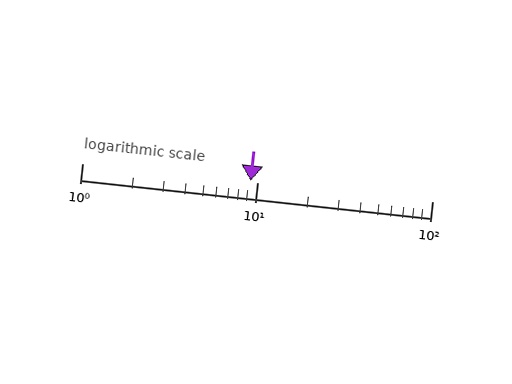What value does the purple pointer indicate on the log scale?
The pointer indicates approximately 9.2.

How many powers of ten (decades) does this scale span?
The scale spans 2 decades, from 1 to 100.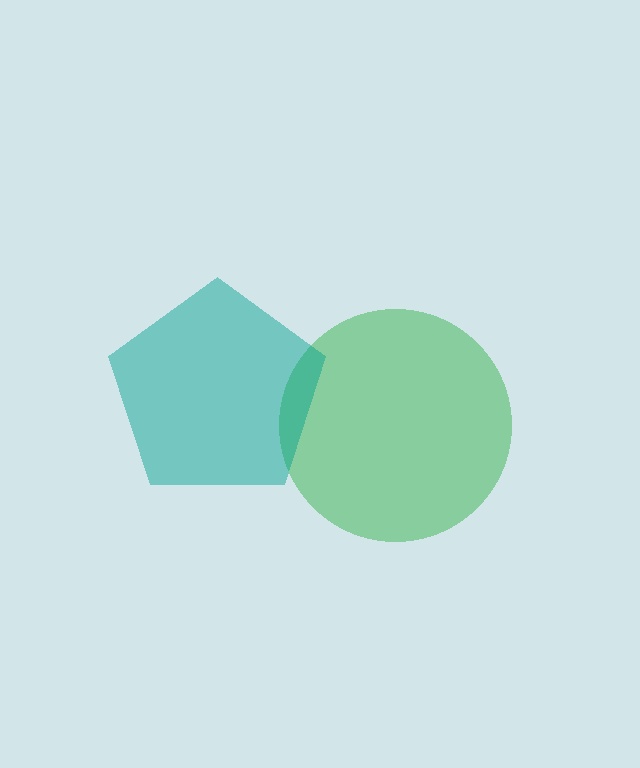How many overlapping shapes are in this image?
There are 2 overlapping shapes in the image.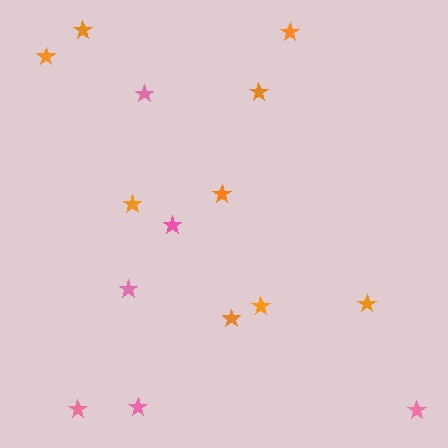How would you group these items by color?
There are 2 groups: one group of pink stars (6) and one group of orange stars (9).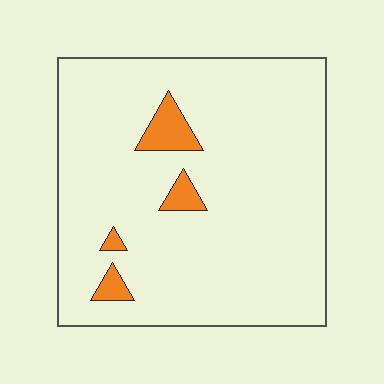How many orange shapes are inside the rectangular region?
4.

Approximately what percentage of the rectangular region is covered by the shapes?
Approximately 5%.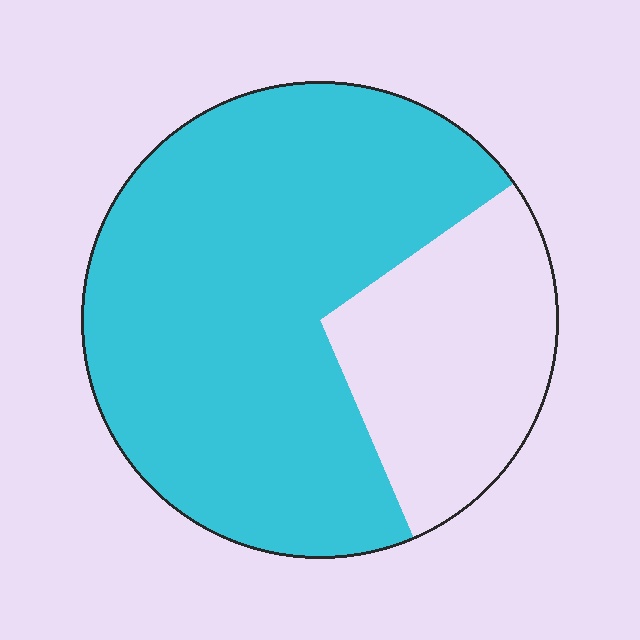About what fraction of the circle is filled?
About three quarters (3/4).